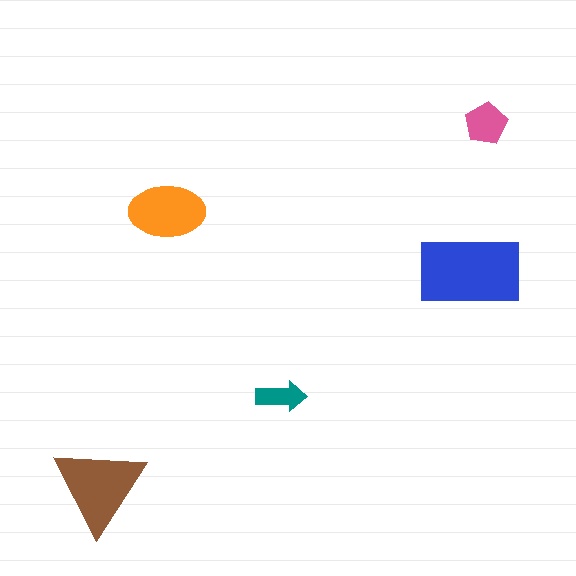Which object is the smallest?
The teal arrow.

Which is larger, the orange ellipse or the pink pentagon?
The orange ellipse.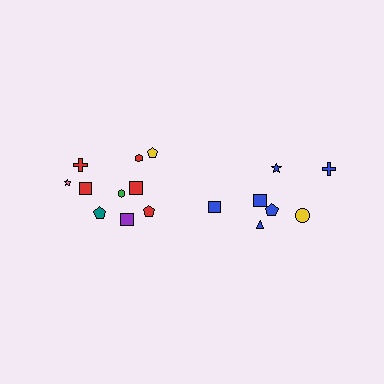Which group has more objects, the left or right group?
The left group.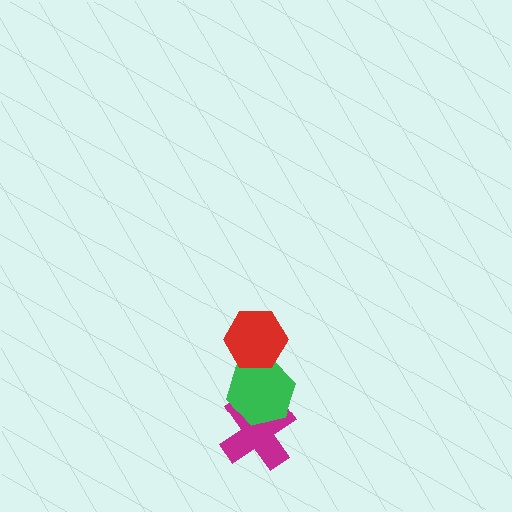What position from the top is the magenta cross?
The magenta cross is 3rd from the top.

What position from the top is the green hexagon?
The green hexagon is 2nd from the top.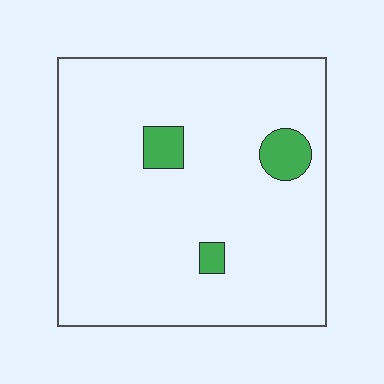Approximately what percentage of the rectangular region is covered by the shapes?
Approximately 5%.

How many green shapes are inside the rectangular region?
3.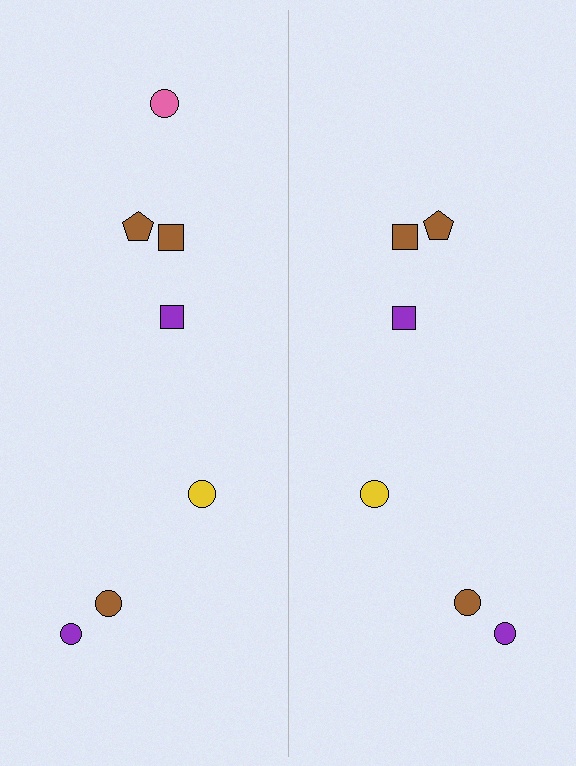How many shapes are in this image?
There are 13 shapes in this image.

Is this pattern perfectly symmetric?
No, the pattern is not perfectly symmetric. A pink circle is missing from the right side.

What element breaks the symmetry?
A pink circle is missing from the right side.